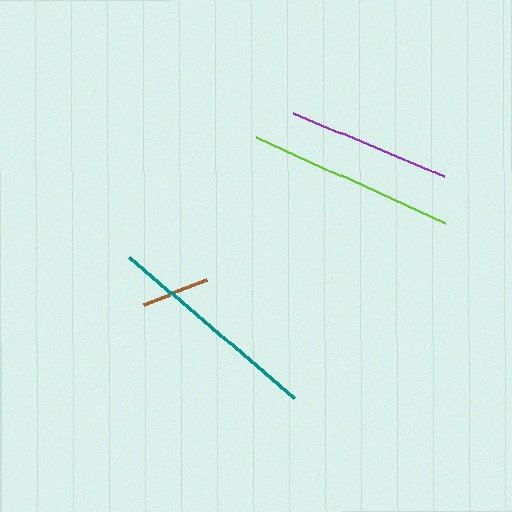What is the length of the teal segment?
The teal segment is approximately 217 pixels long.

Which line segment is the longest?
The teal line is the longest at approximately 217 pixels.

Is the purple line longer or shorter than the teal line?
The teal line is longer than the purple line.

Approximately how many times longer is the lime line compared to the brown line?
The lime line is approximately 3.1 times the length of the brown line.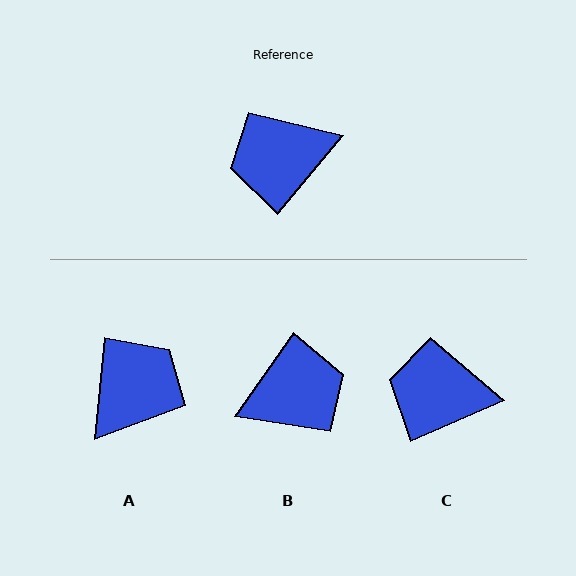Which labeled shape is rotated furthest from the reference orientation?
B, about 175 degrees away.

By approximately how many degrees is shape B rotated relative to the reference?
Approximately 175 degrees clockwise.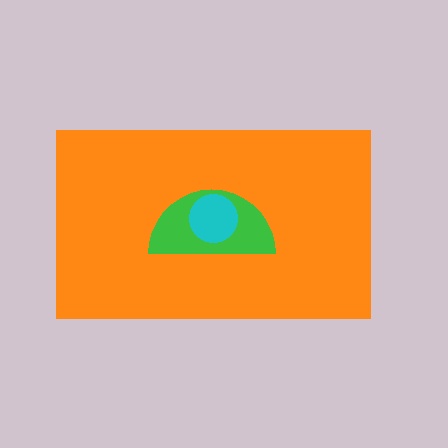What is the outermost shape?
The orange rectangle.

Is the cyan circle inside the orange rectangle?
Yes.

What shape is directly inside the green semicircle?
The cyan circle.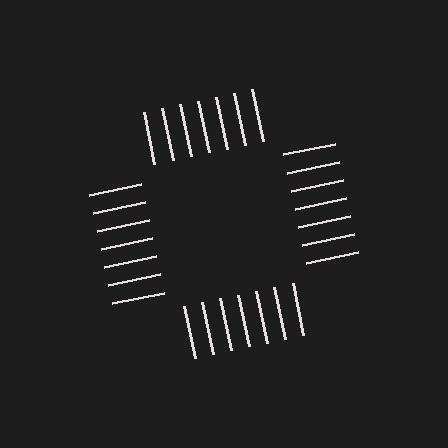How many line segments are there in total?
28 — 7 along each of the 4 edges.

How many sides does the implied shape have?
4 sides — the line-ends trace a square.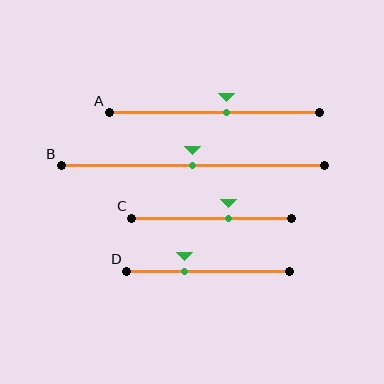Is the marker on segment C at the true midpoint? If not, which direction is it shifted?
No, the marker on segment C is shifted to the right by about 11% of the segment length.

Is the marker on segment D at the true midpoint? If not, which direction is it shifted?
No, the marker on segment D is shifted to the left by about 14% of the segment length.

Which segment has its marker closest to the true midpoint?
Segment B has its marker closest to the true midpoint.